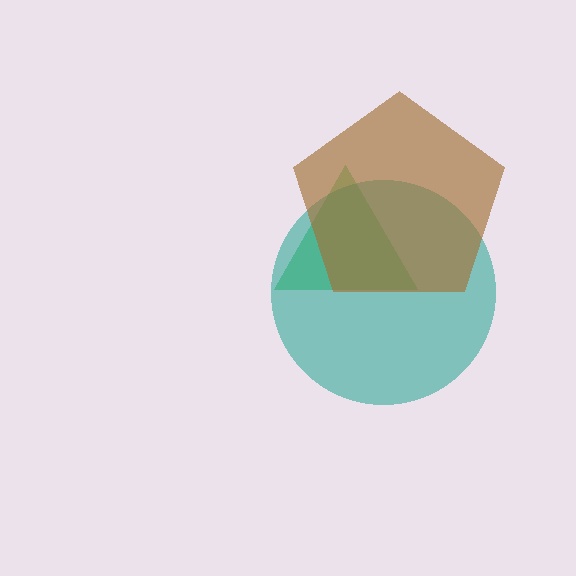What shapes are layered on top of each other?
The layered shapes are: a green triangle, a teal circle, a brown pentagon.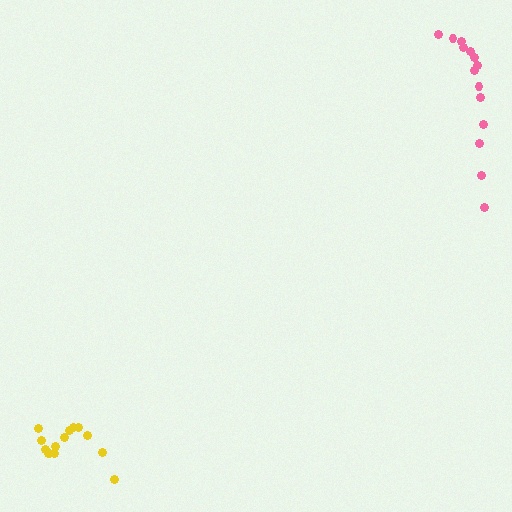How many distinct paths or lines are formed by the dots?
There are 2 distinct paths.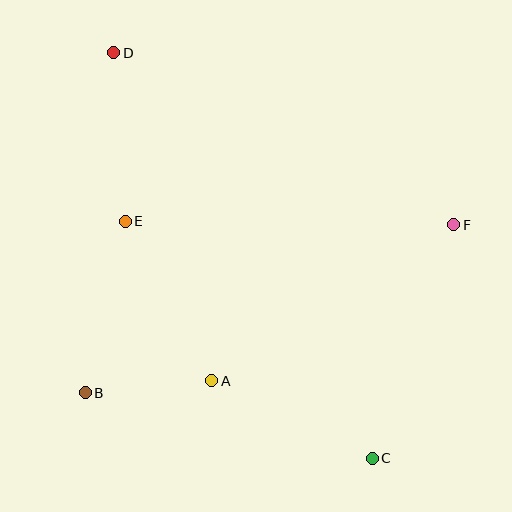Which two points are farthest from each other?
Points C and D are farthest from each other.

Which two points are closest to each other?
Points A and B are closest to each other.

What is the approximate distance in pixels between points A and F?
The distance between A and F is approximately 288 pixels.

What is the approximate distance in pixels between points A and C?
The distance between A and C is approximately 178 pixels.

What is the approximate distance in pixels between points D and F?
The distance between D and F is approximately 381 pixels.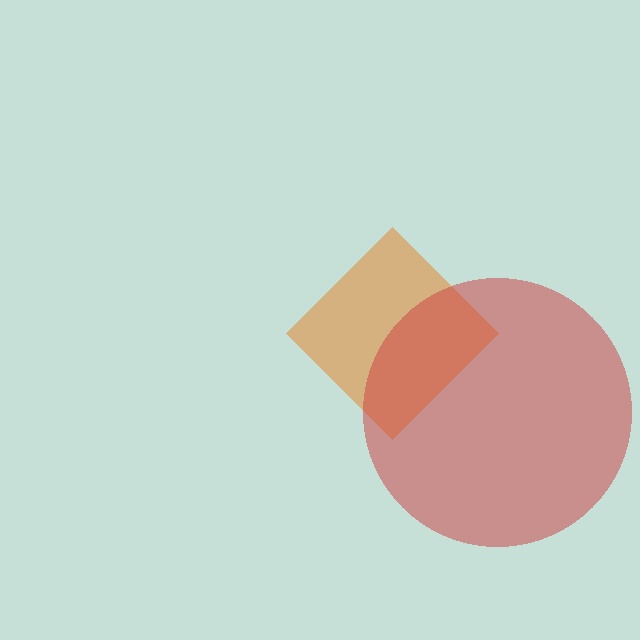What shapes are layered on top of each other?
The layered shapes are: an orange diamond, a red circle.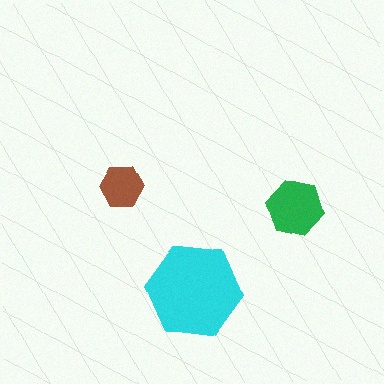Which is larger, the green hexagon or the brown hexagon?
The green one.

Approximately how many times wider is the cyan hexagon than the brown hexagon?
About 2 times wider.